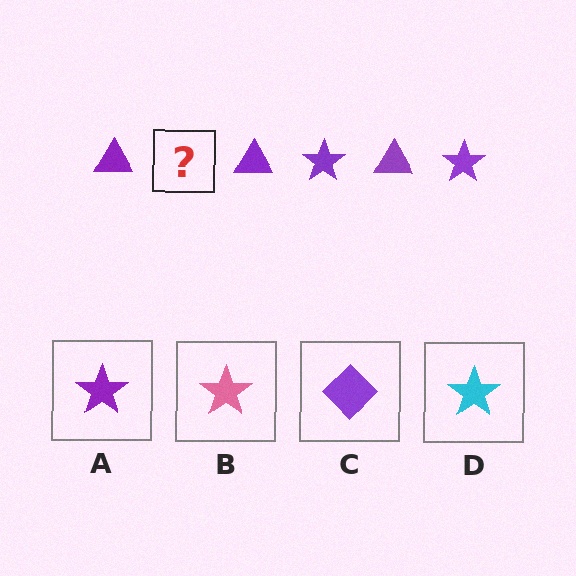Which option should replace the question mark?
Option A.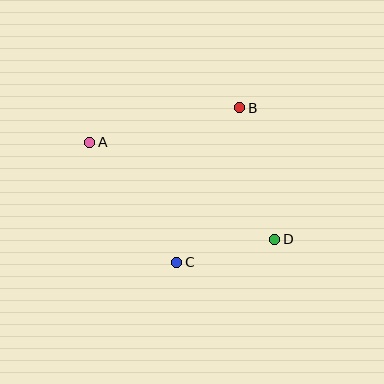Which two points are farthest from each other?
Points A and D are farthest from each other.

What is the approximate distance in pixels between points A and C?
The distance between A and C is approximately 148 pixels.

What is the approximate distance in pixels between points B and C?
The distance between B and C is approximately 167 pixels.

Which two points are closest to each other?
Points C and D are closest to each other.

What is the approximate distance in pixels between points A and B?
The distance between A and B is approximately 154 pixels.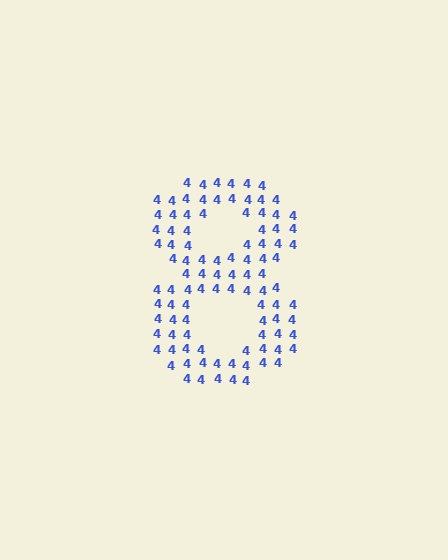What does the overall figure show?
The overall figure shows the digit 8.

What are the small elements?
The small elements are digit 4's.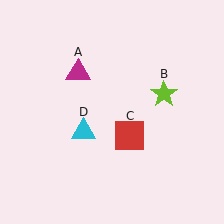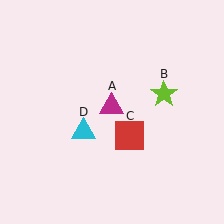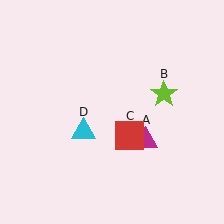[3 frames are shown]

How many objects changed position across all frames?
1 object changed position: magenta triangle (object A).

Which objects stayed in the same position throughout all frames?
Lime star (object B) and red square (object C) and cyan triangle (object D) remained stationary.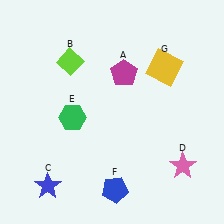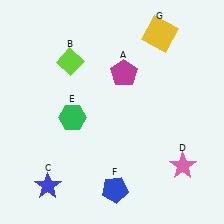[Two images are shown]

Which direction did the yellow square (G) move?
The yellow square (G) moved up.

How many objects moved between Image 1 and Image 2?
1 object moved between the two images.